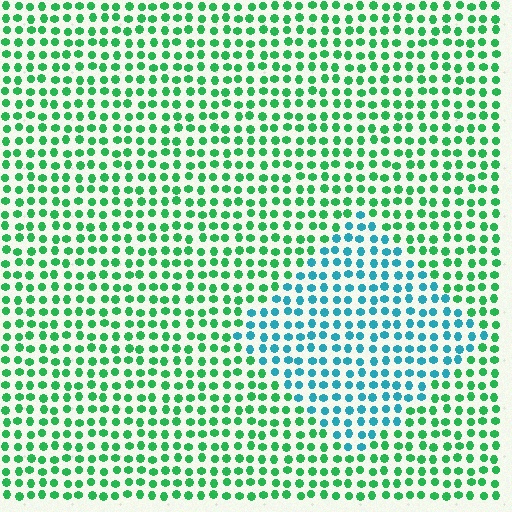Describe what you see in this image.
The image is filled with small green elements in a uniform arrangement. A diamond-shaped region is visible where the elements are tinted to a slightly different hue, forming a subtle color boundary.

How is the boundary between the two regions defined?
The boundary is defined purely by a slight shift in hue (about 50 degrees). Spacing, size, and orientation are identical on both sides.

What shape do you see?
I see a diamond.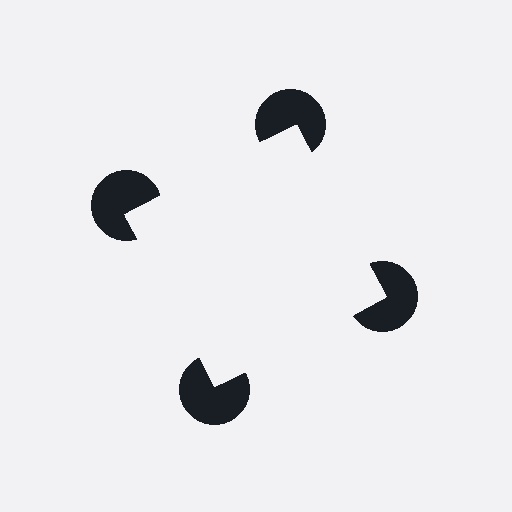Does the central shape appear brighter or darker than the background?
It typically appears slightly brighter than the background, even though no actual brightness change is drawn.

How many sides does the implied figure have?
4 sides.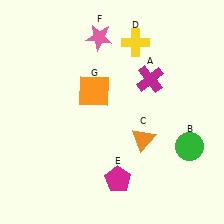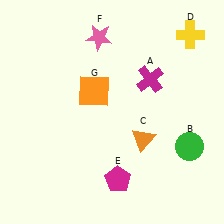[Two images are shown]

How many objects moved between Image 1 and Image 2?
1 object moved between the two images.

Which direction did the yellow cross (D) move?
The yellow cross (D) moved right.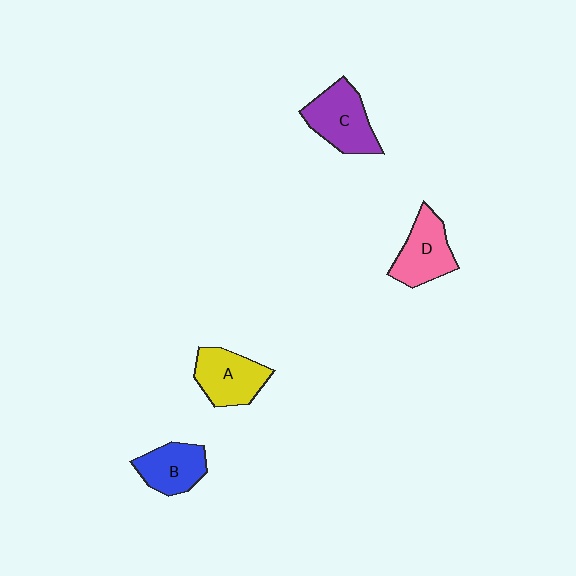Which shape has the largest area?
Shape C (purple).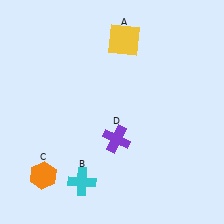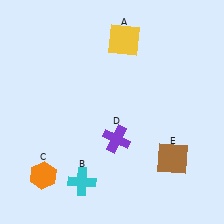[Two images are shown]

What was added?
A brown square (E) was added in Image 2.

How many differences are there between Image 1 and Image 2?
There is 1 difference between the two images.